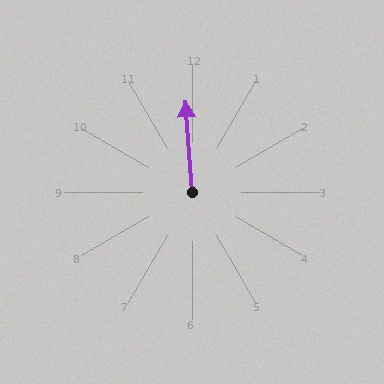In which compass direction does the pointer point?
North.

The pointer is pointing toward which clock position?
Roughly 12 o'clock.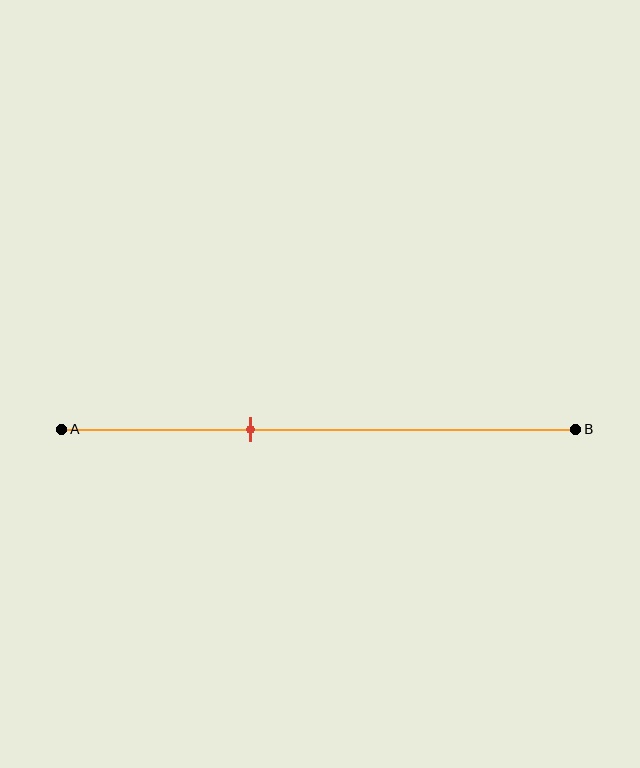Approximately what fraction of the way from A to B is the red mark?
The red mark is approximately 35% of the way from A to B.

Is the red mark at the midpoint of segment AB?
No, the mark is at about 35% from A, not at the 50% midpoint.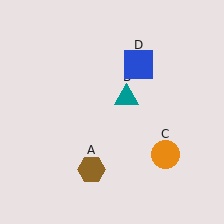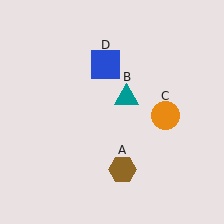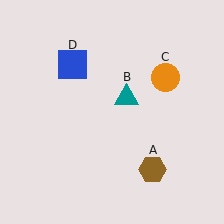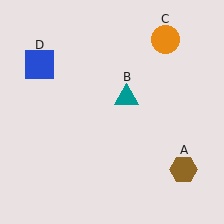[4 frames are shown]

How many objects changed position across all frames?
3 objects changed position: brown hexagon (object A), orange circle (object C), blue square (object D).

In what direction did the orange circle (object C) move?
The orange circle (object C) moved up.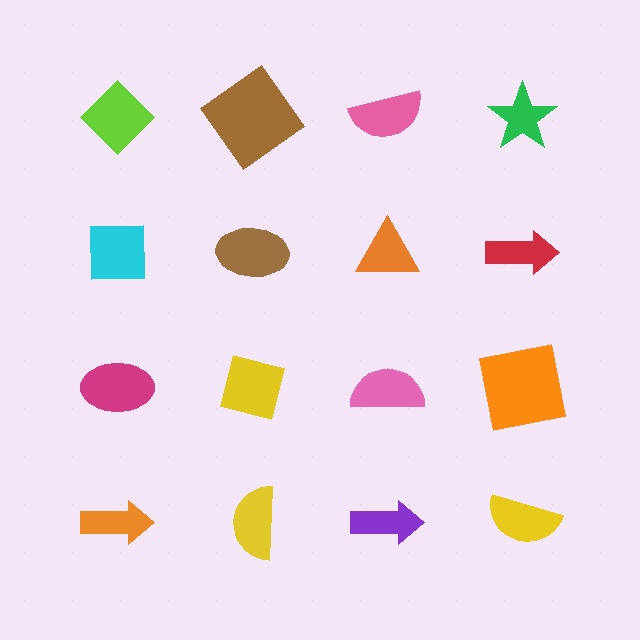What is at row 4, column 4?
A yellow semicircle.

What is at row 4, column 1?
An orange arrow.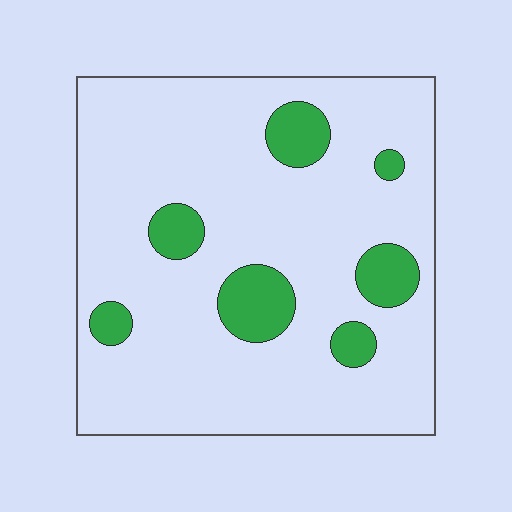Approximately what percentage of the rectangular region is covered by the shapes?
Approximately 15%.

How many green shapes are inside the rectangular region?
7.